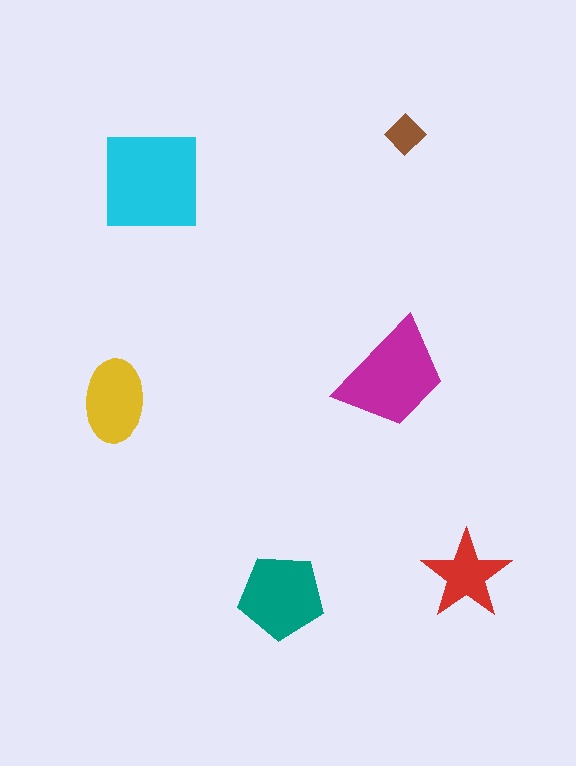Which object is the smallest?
The brown diamond.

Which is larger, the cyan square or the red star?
The cyan square.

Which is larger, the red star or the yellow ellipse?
The yellow ellipse.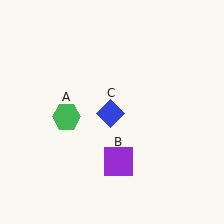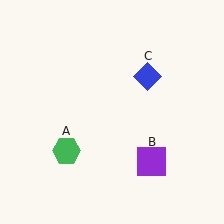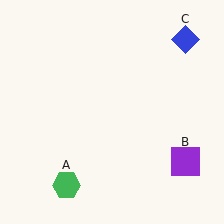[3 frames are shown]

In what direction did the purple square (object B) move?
The purple square (object B) moved right.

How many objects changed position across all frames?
3 objects changed position: green hexagon (object A), purple square (object B), blue diamond (object C).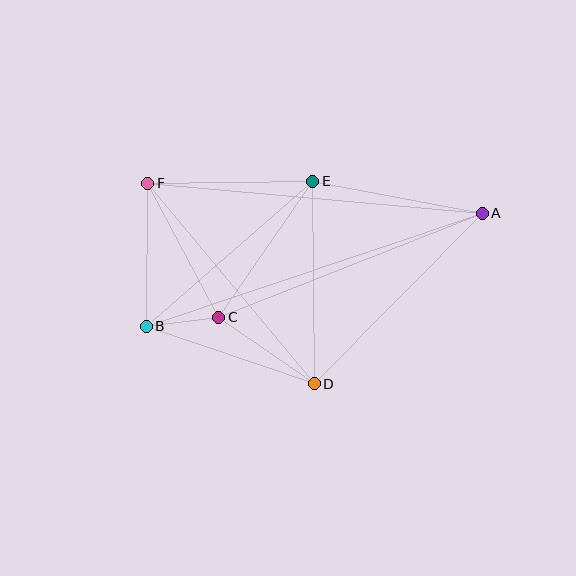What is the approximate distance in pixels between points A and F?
The distance between A and F is approximately 336 pixels.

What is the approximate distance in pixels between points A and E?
The distance between A and E is approximately 173 pixels.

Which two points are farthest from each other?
Points A and B are farthest from each other.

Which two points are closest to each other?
Points B and C are closest to each other.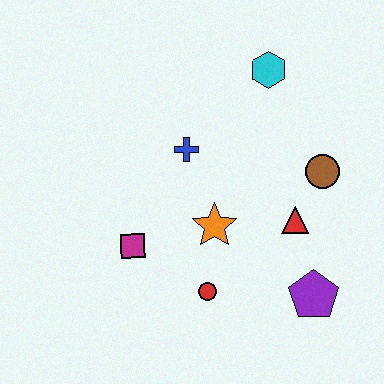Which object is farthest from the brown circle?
The magenta square is farthest from the brown circle.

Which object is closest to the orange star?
The red circle is closest to the orange star.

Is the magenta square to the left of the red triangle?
Yes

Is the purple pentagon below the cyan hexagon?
Yes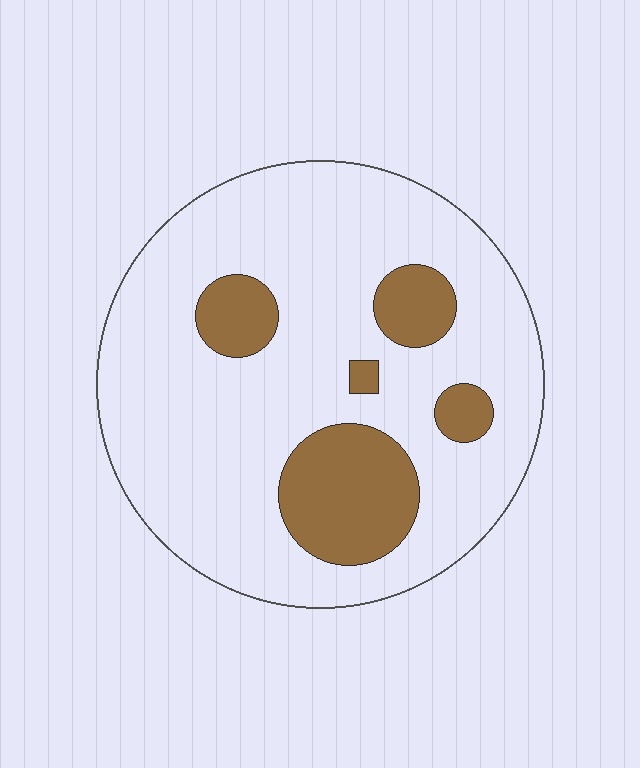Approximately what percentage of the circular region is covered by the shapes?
Approximately 20%.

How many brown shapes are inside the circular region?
5.